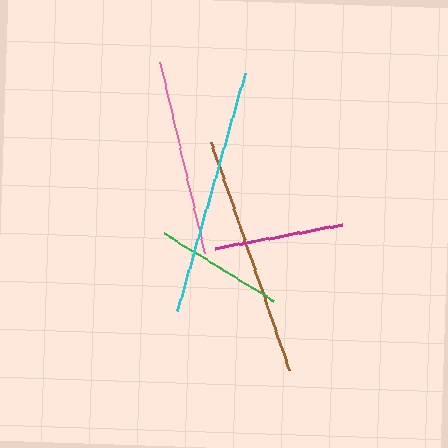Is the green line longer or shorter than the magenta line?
The green line is longer than the magenta line.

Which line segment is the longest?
The cyan line is the longest at approximately 247 pixels.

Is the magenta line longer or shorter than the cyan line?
The cyan line is longer than the magenta line.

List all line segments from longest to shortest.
From longest to shortest: cyan, brown, pink, green, magenta.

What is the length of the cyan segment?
The cyan segment is approximately 247 pixels long.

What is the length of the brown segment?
The brown segment is approximately 242 pixels long.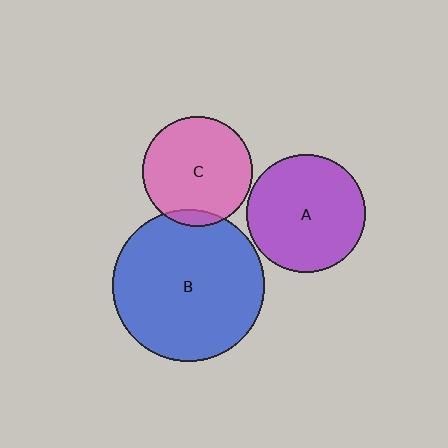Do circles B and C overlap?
Yes.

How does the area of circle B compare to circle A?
Approximately 1.6 times.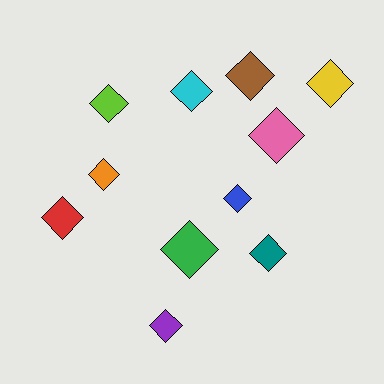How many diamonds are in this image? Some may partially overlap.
There are 11 diamonds.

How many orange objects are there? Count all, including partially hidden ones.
There is 1 orange object.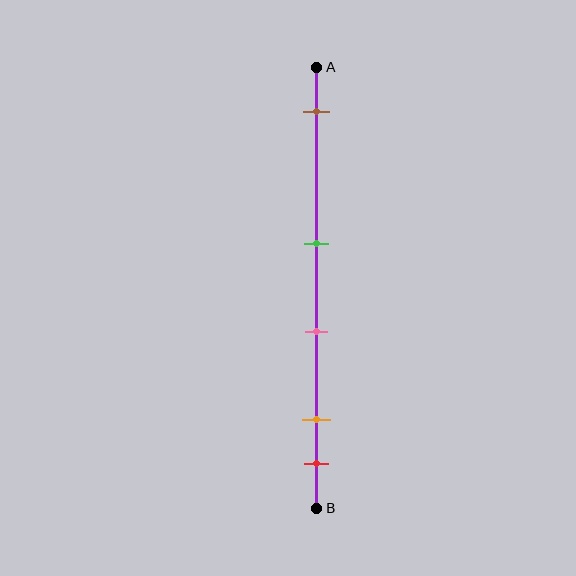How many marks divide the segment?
There are 5 marks dividing the segment.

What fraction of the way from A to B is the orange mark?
The orange mark is approximately 80% (0.8) of the way from A to B.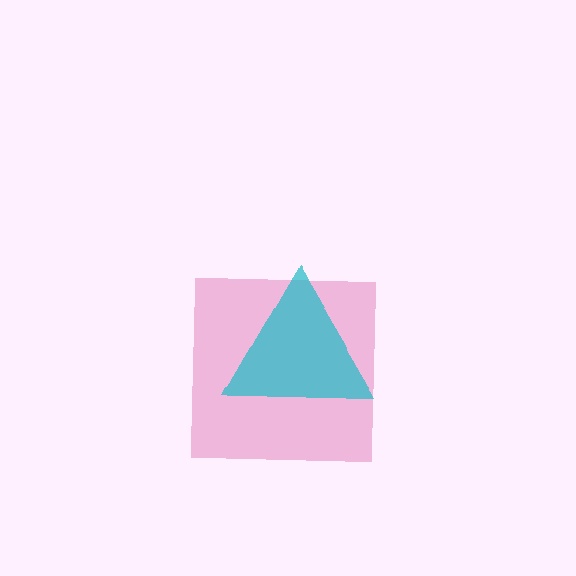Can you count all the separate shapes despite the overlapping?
Yes, there are 2 separate shapes.